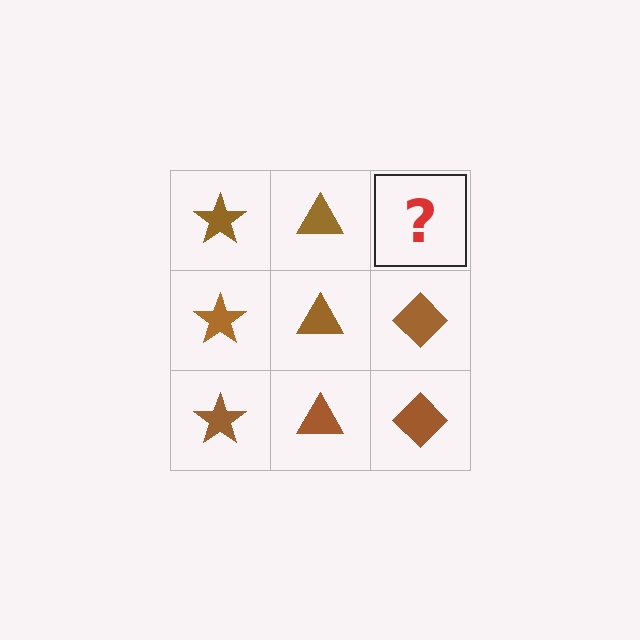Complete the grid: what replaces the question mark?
The question mark should be replaced with a brown diamond.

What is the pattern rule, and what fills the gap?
The rule is that each column has a consistent shape. The gap should be filled with a brown diamond.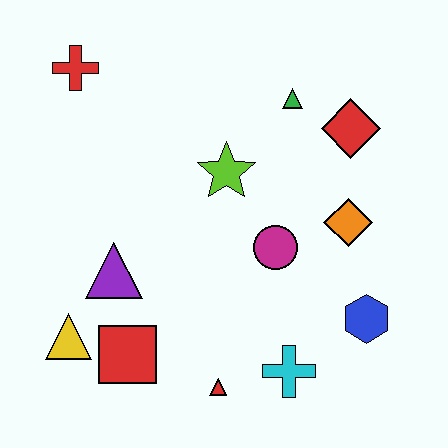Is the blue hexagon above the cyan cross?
Yes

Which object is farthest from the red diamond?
The yellow triangle is farthest from the red diamond.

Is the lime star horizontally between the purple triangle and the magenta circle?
Yes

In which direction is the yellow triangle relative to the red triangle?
The yellow triangle is to the left of the red triangle.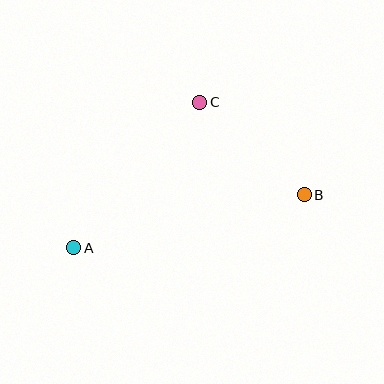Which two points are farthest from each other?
Points A and B are farthest from each other.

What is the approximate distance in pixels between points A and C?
The distance between A and C is approximately 193 pixels.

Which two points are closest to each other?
Points B and C are closest to each other.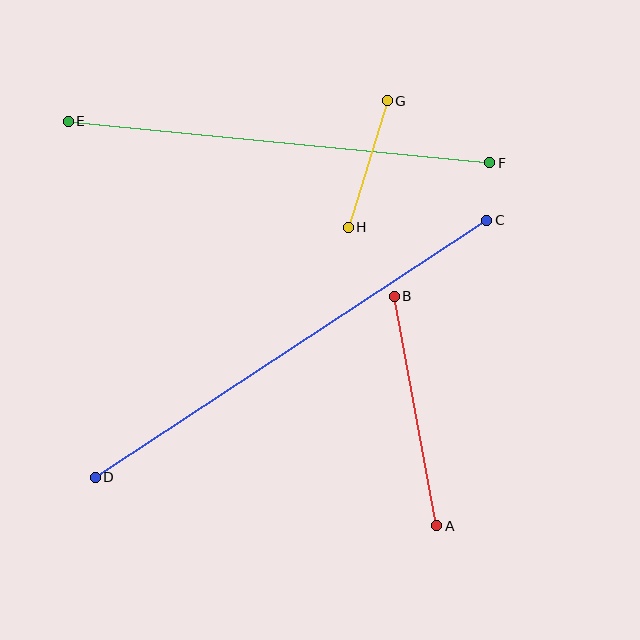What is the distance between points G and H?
The distance is approximately 133 pixels.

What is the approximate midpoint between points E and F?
The midpoint is at approximately (279, 142) pixels.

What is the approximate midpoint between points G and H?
The midpoint is at approximately (368, 164) pixels.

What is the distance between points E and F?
The distance is approximately 424 pixels.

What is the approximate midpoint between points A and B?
The midpoint is at approximately (415, 411) pixels.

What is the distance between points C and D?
The distance is approximately 468 pixels.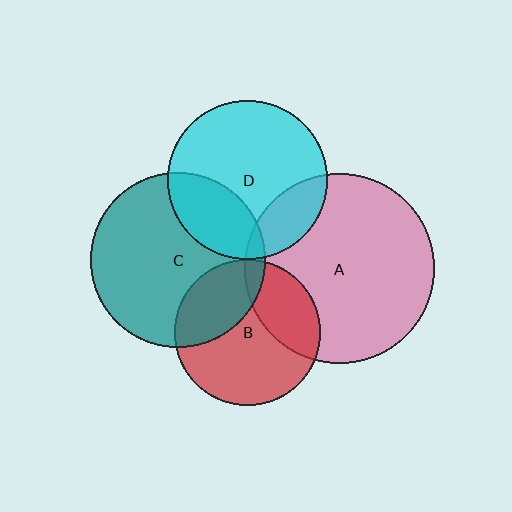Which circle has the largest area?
Circle A (pink).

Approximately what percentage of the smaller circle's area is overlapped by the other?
Approximately 30%.